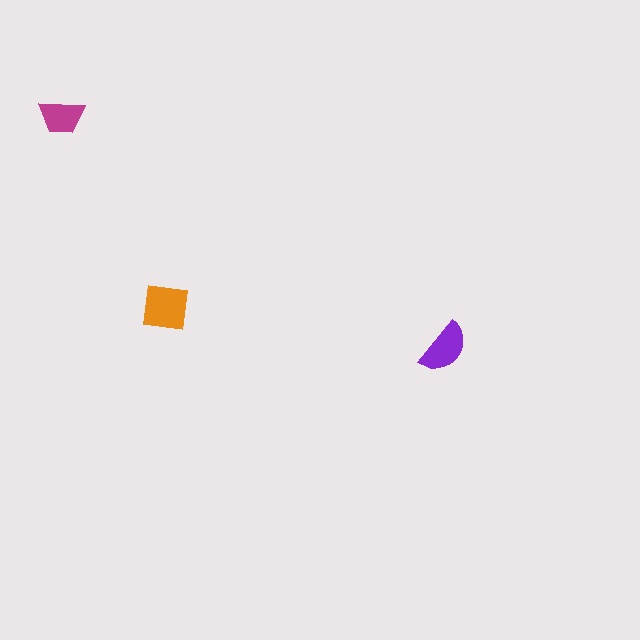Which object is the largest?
The orange square.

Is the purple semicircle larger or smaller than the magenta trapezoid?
Larger.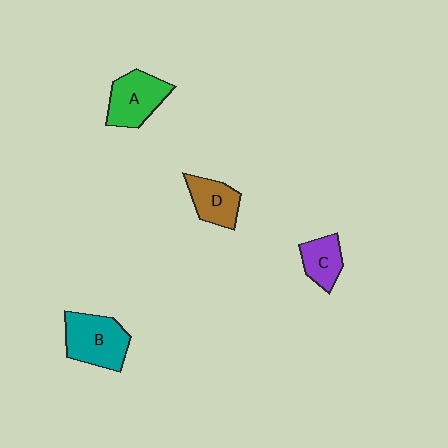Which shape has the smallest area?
Shape C (purple).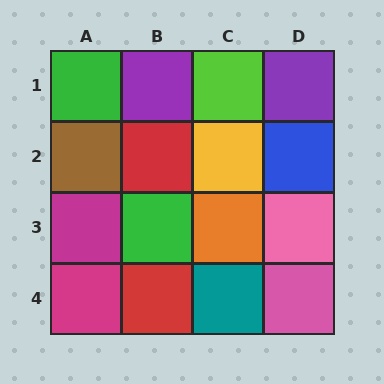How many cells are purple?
2 cells are purple.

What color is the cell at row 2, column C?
Yellow.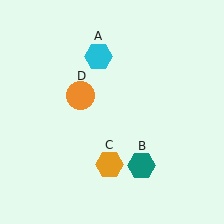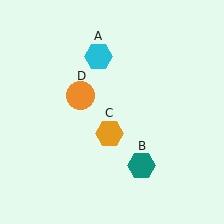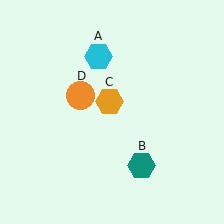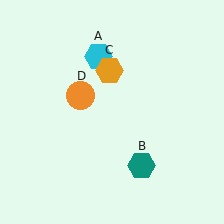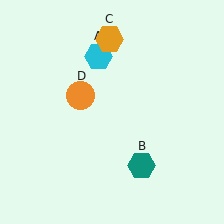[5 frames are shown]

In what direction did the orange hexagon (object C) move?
The orange hexagon (object C) moved up.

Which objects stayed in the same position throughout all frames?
Cyan hexagon (object A) and teal hexagon (object B) and orange circle (object D) remained stationary.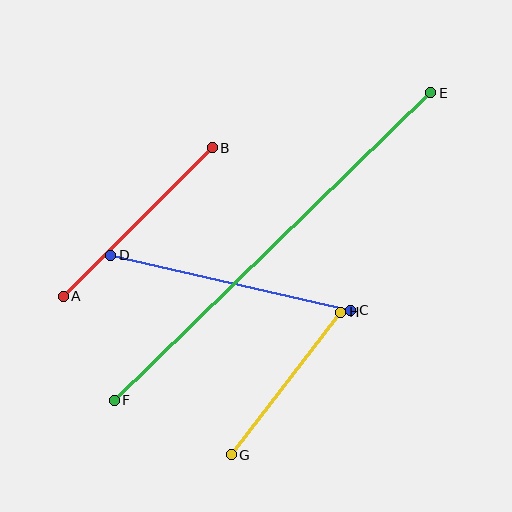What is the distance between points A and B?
The distance is approximately 210 pixels.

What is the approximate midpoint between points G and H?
The midpoint is at approximately (286, 383) pixels.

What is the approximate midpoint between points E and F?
The midpoint is at approximately (272, 247) pixels.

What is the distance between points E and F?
The distance is approximately 441 pixels.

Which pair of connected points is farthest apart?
Points E and F are farthest apart.